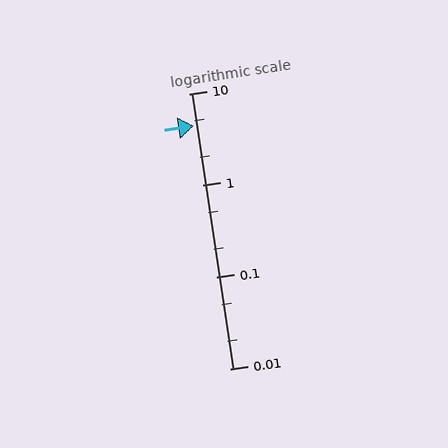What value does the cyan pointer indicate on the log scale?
The pointer indicates approximately 4.5.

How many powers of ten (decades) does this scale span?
The scale spans 3 decades, from 0.01 to 10.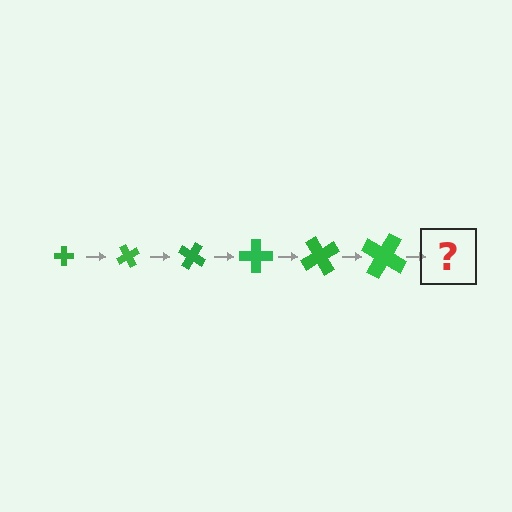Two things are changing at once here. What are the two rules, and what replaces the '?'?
The two rules are that the cross grows larger each step and it rotates 60 degrees each step. The '?' should be a cross, larger than the previous one and rotated 360 degrees from the start.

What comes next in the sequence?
The next element should be a cross, larger than the previous one and rotated 360 degrees from the start.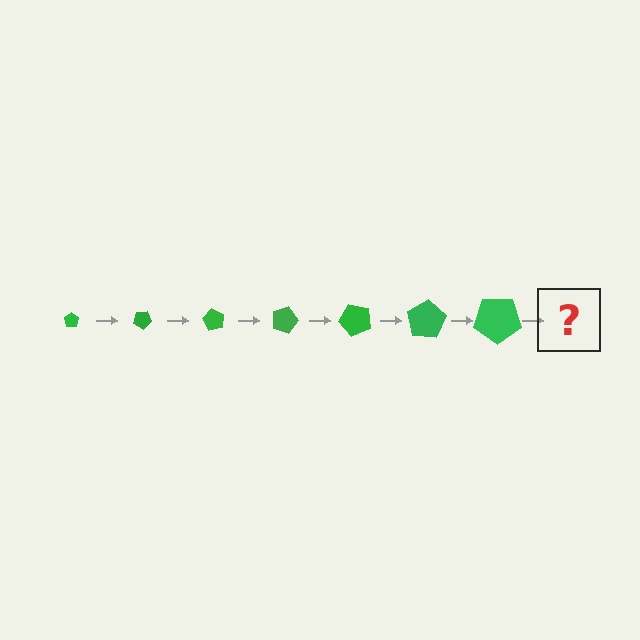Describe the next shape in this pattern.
It should be a pentagon, larger than the previous one and rotated 210 degrees from the start.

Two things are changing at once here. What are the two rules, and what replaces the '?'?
The two rules are that the pentagon grows larger each step and it rotates 30 degrees each step. The '?' should be a pentagon, larger than the previous one and rotated 210 degrees from the start.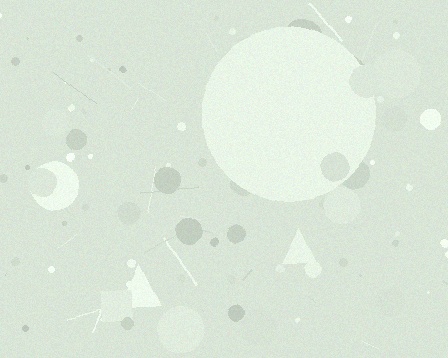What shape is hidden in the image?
A circle is hidden in the image.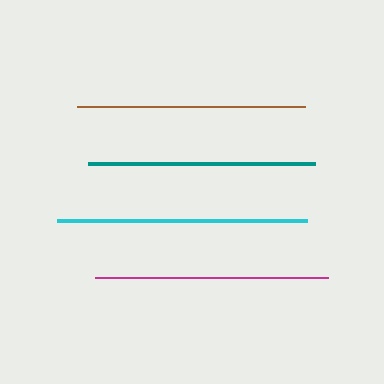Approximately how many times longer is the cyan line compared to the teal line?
The cyan line is approximately 1.1 times the length of the teal line.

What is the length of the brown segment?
The brown segment is approximately 228 pixels long.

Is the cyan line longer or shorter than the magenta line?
The cyan line is longer than the magenta line.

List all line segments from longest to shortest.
From longest to shortest: cyan, magenta, brown, teal.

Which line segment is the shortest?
The teal line is the shortest at approximately 227 pixels.